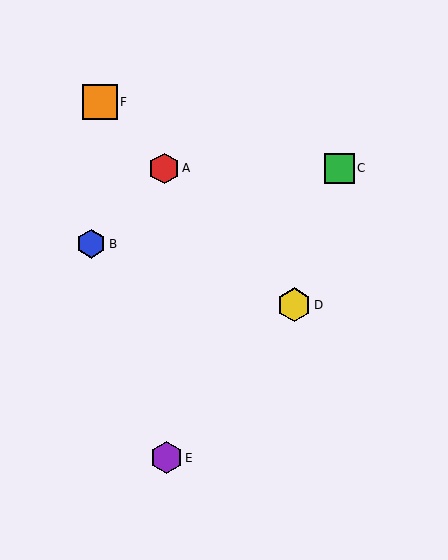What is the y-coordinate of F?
Object F is at y≈102.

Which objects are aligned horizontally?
Objects A, C are aligned horizontally.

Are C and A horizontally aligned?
Yes, both are at y≈168.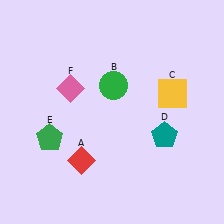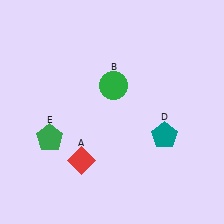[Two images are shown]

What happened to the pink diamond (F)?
The pink diamond (F) was removed in Image 2. It was in the top-left area of Image 1.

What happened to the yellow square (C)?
The yellow square (C) was removed in Image 2. It was in the top-right area of Image 1.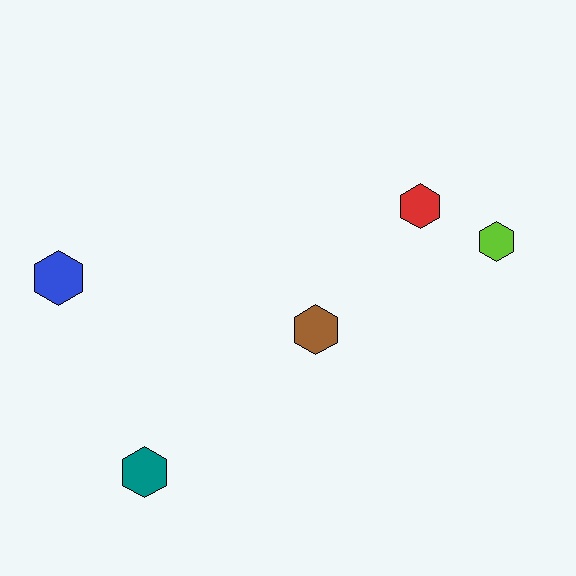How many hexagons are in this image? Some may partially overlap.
There are 5 hexagons.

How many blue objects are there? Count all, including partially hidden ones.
There is 1 blue object.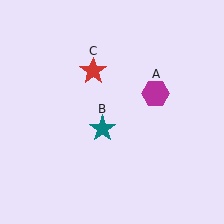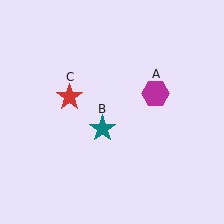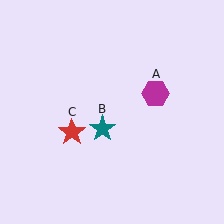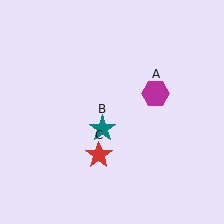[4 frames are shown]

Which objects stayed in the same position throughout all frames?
Magenta hexagon (object A) and teal star (object B) remained stationary.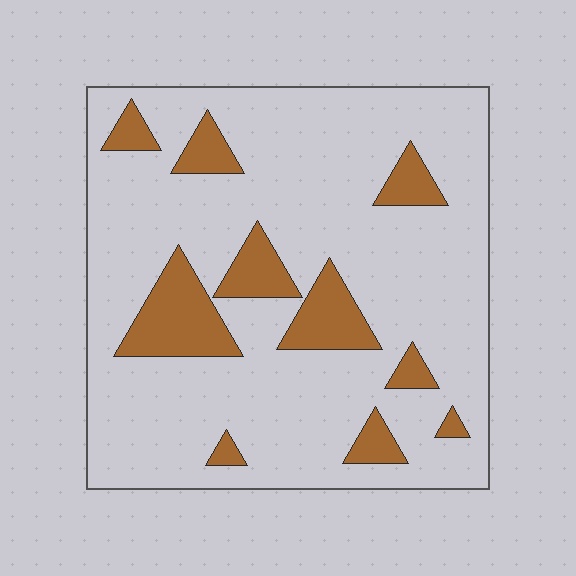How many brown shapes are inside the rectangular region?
10.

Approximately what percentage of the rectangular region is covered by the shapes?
Approximately 15%.